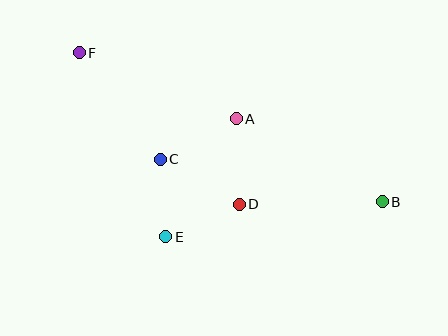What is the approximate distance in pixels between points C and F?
The distance between C and F is approximately 134 pixels.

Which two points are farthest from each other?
Points B and F are farthest from each other.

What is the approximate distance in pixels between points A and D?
The distance between A and D is approximately 86 pixels.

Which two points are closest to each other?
Points C and E are closest to each other.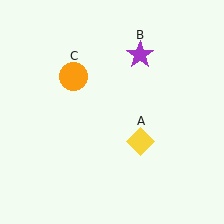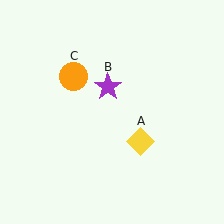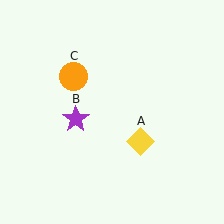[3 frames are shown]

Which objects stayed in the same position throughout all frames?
Yellow diamond (object A) and orange circle (object C) remained stationary.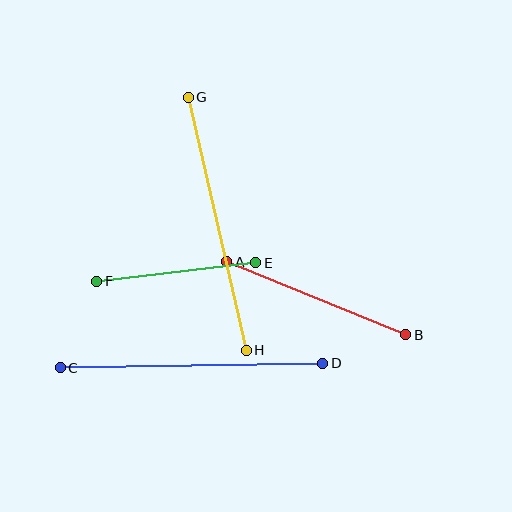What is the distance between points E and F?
The distance is approximately 160 pixels.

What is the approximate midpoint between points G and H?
The midpoint is at approximately (217, 224) pixels.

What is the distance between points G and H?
The distance is approximately 259 pixels.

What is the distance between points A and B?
The distance is approximately 193 pixels.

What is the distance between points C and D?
The distance is approximately 262 pixels.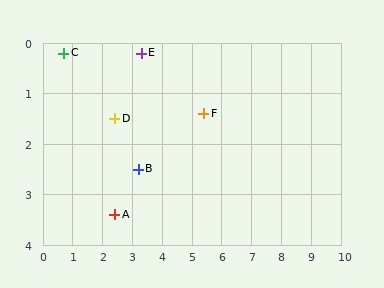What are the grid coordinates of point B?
Point B is at approximately (3.2, 2.5).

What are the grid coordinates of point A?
Point A is at approximately (2.4, 3.4).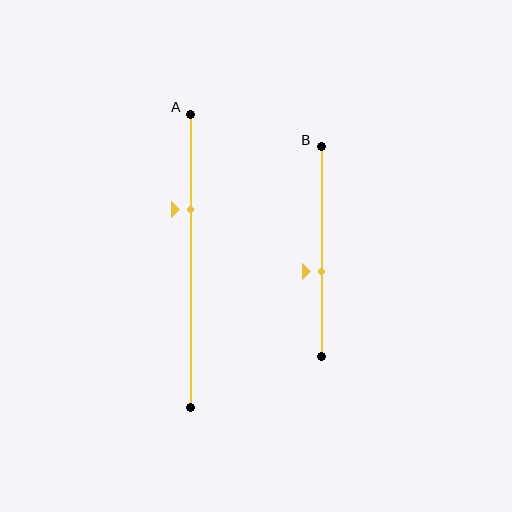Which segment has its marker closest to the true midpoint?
Segment B has its marker closest to the true midpoint.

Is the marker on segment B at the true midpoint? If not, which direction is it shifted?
No, the marker on segment B is shifted downward by about 9% of the segment length.